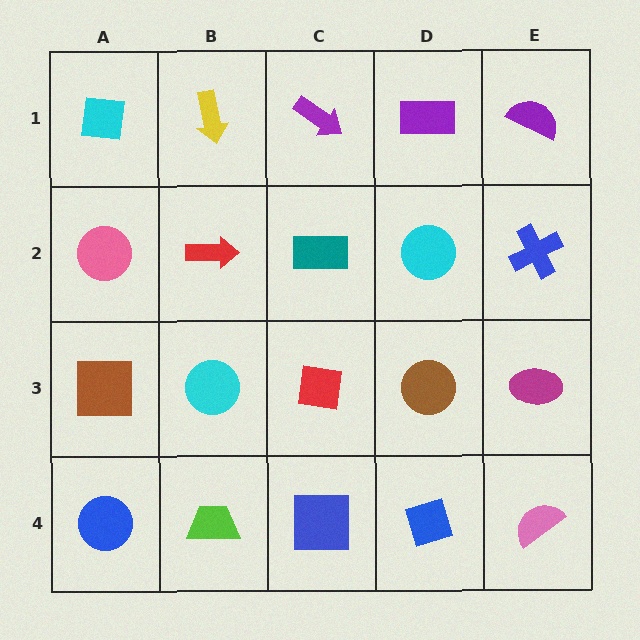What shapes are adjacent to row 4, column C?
A red square (row 3, column C), a lime trapezoid (row 4, column B), a blue diamond (row 4, column D).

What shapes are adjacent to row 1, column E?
A blue cross (row 2, column E), a purple rectangle (row 1, column D).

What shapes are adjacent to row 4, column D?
A brown circle (row 3, column D), a blue square (row 4, column C), a pink semicircle (row 4, column E).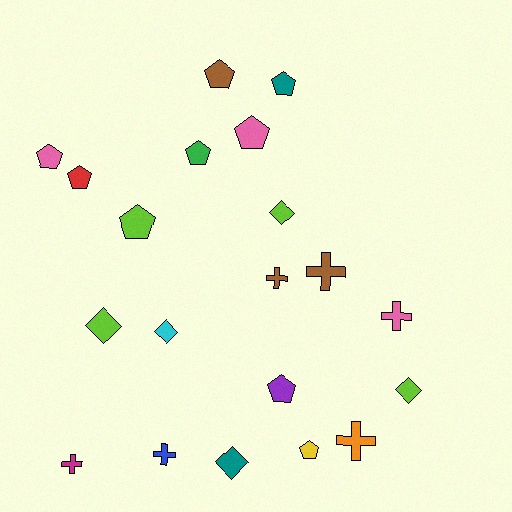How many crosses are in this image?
There are 6 crosses.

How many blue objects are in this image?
There is 1 blue object.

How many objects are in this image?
There are 20 objects.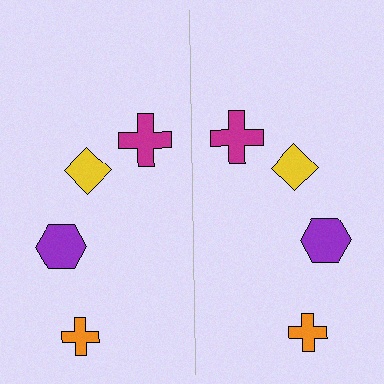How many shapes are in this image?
There are 8 shapes in this image.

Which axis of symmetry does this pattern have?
The pattern has a vertical axis of symmetry running through the center of the image.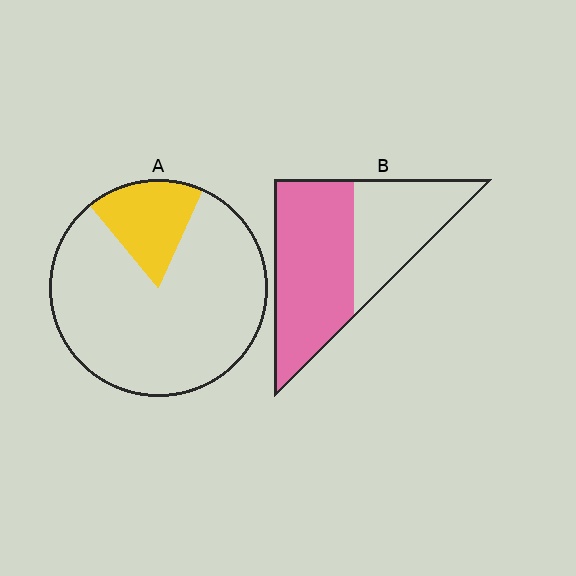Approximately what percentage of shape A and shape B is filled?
A is approximately 20% and B is approximately 60%.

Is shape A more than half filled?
No.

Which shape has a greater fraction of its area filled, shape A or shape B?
Shape B.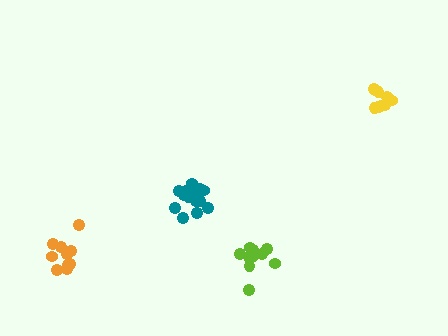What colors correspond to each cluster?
The clusters are colored: teal, orange, lime, yellow.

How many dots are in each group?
Group 1: 15 dots, Group 2: 10 dots, Group 3: 11 dots, Group 4: 11 dots (47 total).